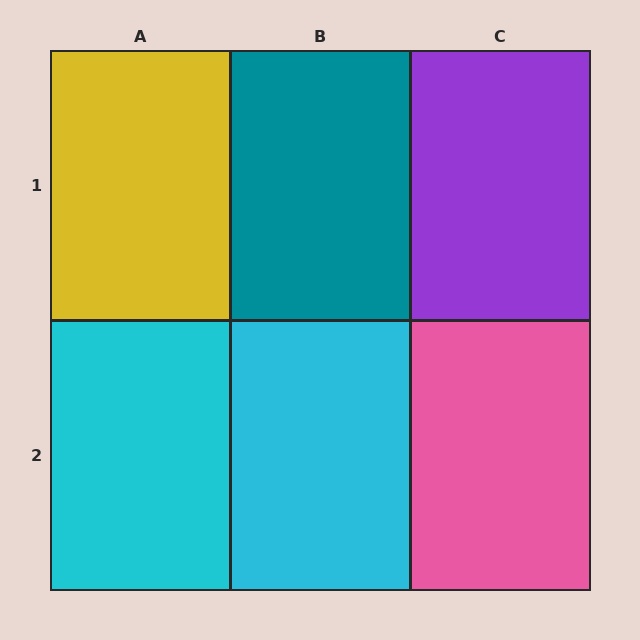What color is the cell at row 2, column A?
Cyan.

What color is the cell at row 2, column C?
Pink.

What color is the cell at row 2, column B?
Cyan.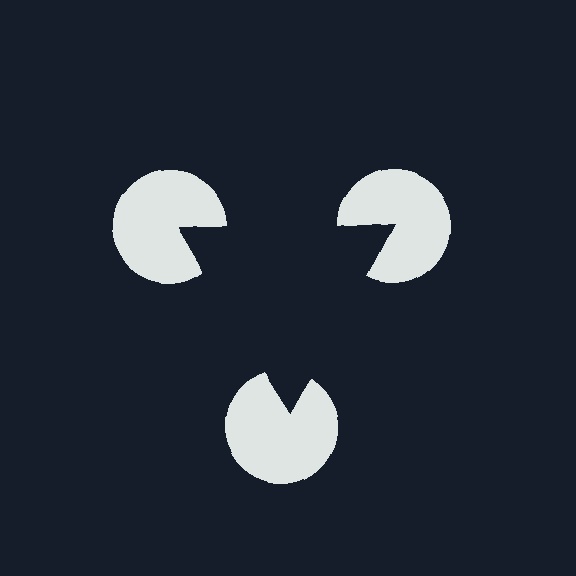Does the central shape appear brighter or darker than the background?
It typically appears slightly darker than the background, even though no actual brightness change is drawn.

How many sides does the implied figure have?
3 sides.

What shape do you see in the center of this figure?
An illusory triangle — its edges are inferred from the aligned wedge cuts in the pac-man discs, not physically drawn.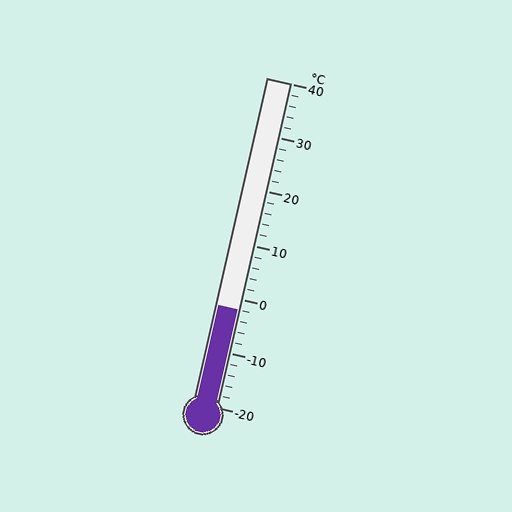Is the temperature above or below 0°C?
The temperature is below 0°C.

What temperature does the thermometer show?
The thermometer shows approximately -2°C.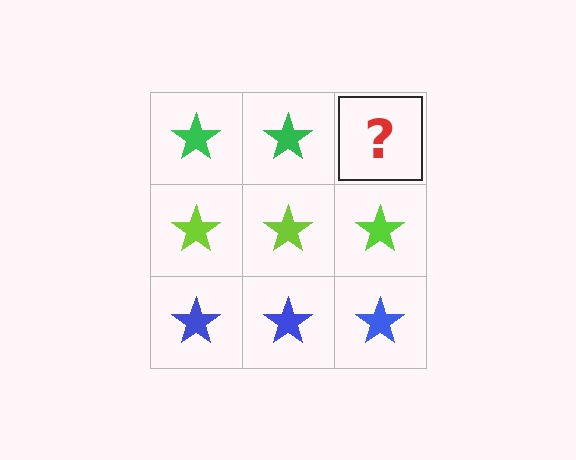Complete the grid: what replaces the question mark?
The question mark should be replaced with a green star.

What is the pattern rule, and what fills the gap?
The rule is that each row has a consistent color. The gap should be filled with a green star.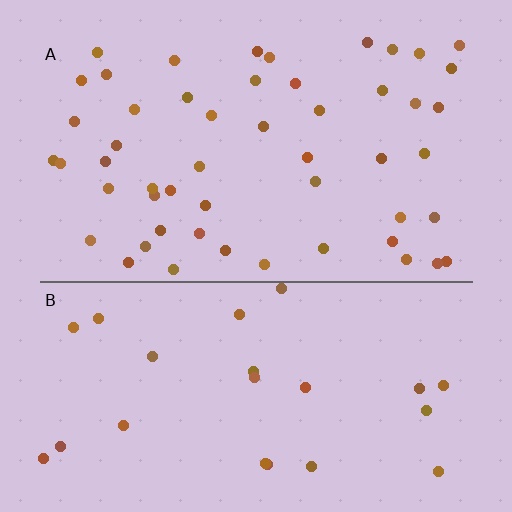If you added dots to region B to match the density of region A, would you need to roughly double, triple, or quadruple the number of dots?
Approximately double.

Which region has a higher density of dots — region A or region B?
A (the top).